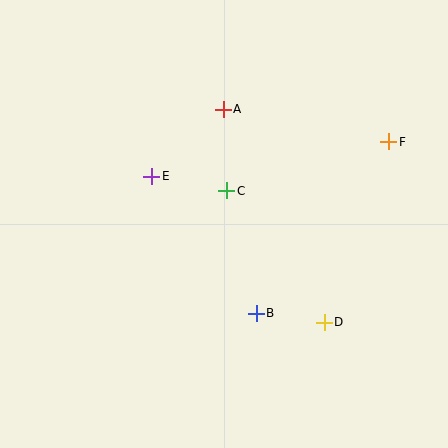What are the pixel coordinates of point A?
Point A is at (223, 109).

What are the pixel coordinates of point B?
Point B is at (256, 313).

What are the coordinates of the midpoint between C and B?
The midpoint between C and B is at (242, 252).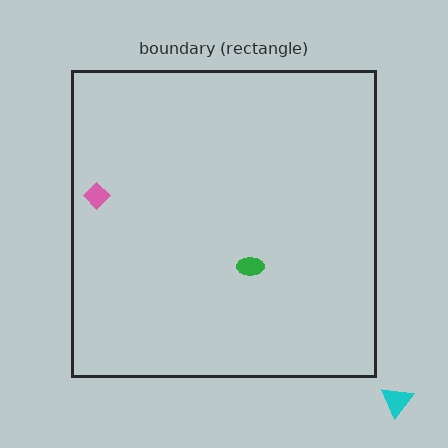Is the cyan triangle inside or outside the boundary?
Outside.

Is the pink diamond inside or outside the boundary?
Inside.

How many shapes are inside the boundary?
2 inside, 1 outside.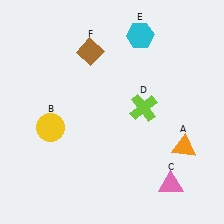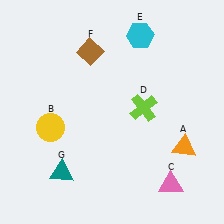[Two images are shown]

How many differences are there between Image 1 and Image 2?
There is 1 difference between the two images.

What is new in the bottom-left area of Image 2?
A teal triangle (G) was added in the bottom-left area of Image 2.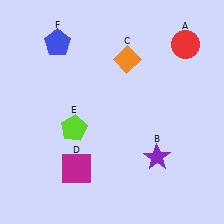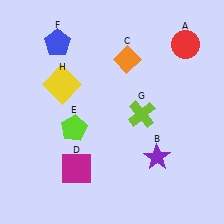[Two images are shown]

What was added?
A lime cross (G), a yellow square (H) were added in Image 2.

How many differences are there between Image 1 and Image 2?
There are 2 differences between the two images.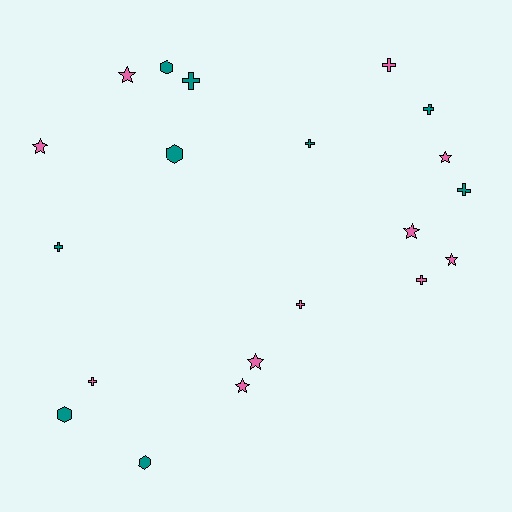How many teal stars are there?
There are no teal stars.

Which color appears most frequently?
Pink, with 11 objects.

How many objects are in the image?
There are 20 objects.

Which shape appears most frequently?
Cross, with 9 objects.